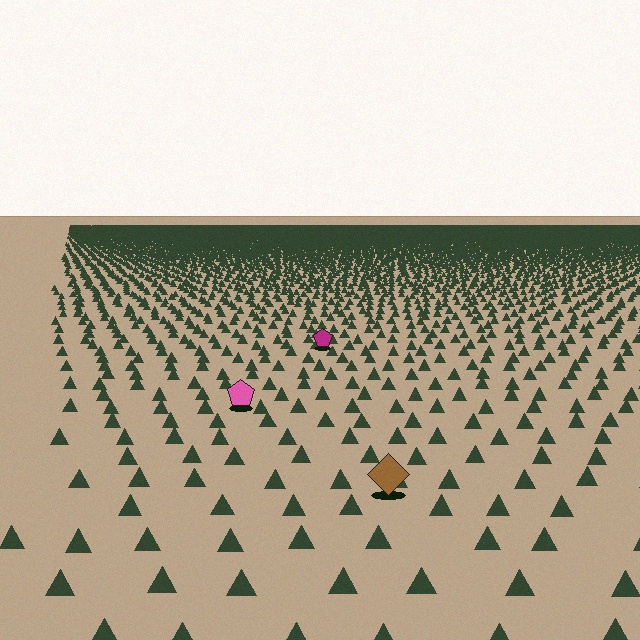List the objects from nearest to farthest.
From nearest to farthest: the brown diamond, the pink pentagon, the magenta pentagon.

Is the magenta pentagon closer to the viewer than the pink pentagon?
No. The pink pentagon is closer — you can tell from the texture gradient: the ground texture is coarser near it.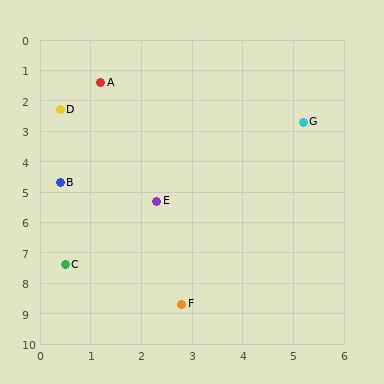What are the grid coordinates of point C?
Point C is at approximately (0.5, 7.4).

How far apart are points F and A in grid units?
Points F and A are about 7.5 grid units apart.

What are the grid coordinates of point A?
Point A is at approximately (1.2, 1.4).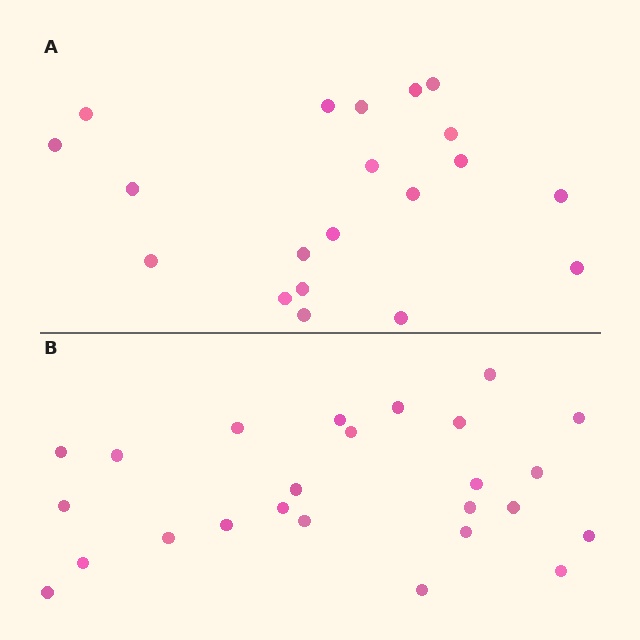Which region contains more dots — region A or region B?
Region B (the bottom region) has more dots.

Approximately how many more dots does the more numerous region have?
Region B has about 5 more dots than region A.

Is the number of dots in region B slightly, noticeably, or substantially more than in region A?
Region B has noticeably more, but not dramatically so. The ratio is roughly 1.2 to 1.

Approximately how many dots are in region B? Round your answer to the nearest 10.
About 20 dots. (The exact count is 25, which rounds to 20.)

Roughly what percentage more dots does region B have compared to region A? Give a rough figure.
About 25% more.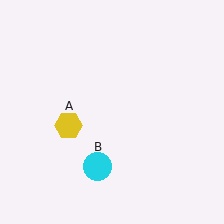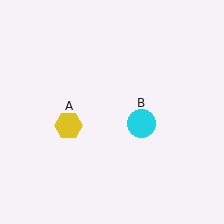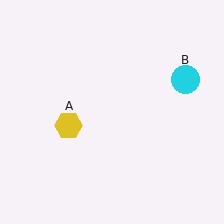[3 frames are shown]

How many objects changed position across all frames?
1 object changed position: cyan circle (object B).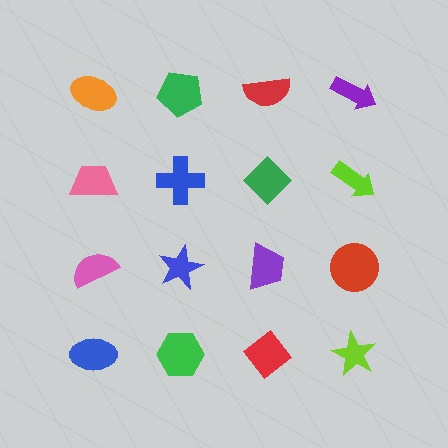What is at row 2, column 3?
A green diamond.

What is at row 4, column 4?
A lime star.